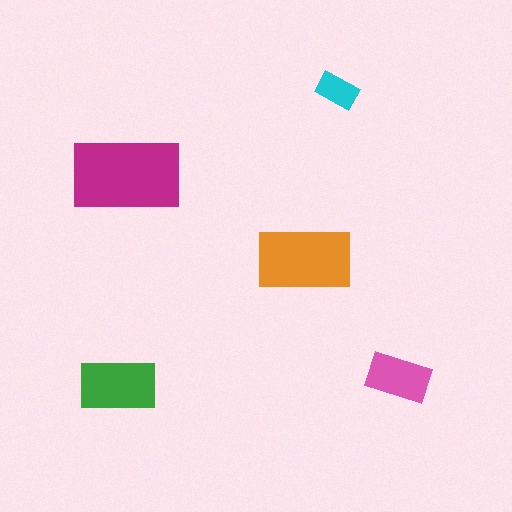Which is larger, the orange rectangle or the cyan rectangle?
The orange one.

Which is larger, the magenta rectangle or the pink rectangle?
The magenta one.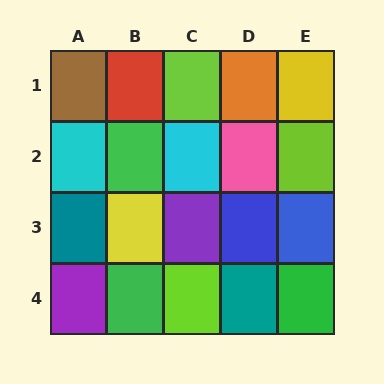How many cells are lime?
3 cells are lime.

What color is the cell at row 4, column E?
Green.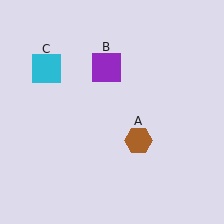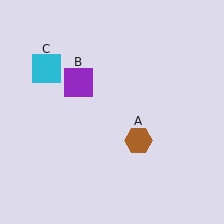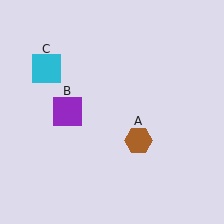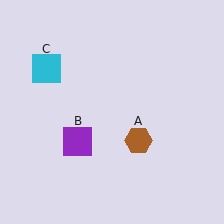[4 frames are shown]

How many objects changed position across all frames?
1 object changed position: purple square (object B).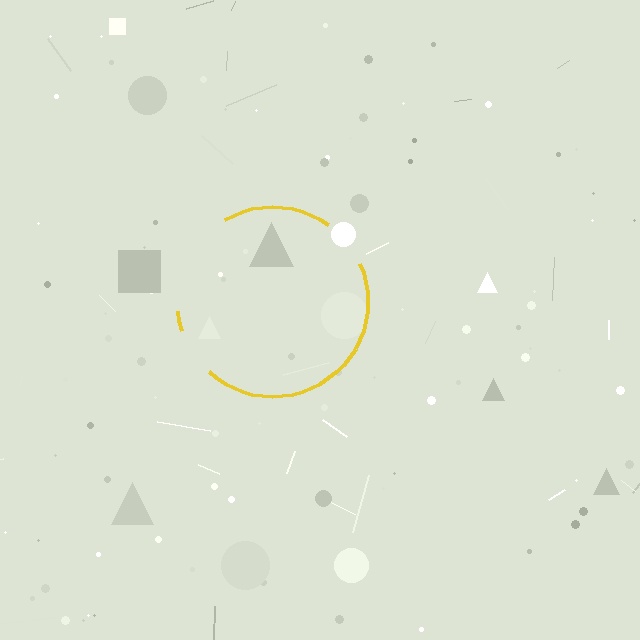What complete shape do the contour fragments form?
The contour fragments form a circle.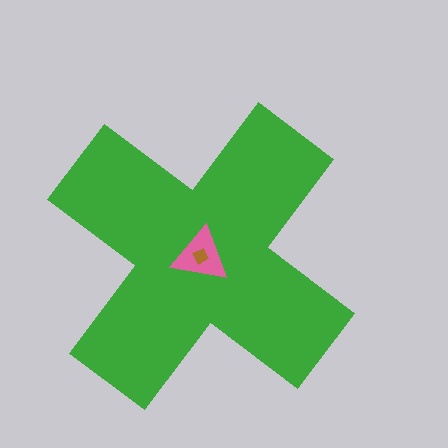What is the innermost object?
The brown diamond.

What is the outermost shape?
The green cross.